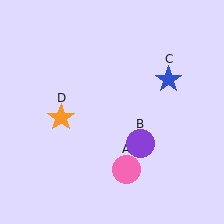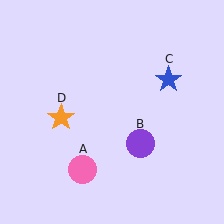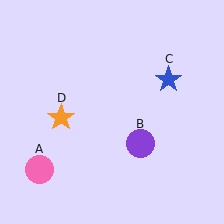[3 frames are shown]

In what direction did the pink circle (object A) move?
The pink circle (object A) moved left.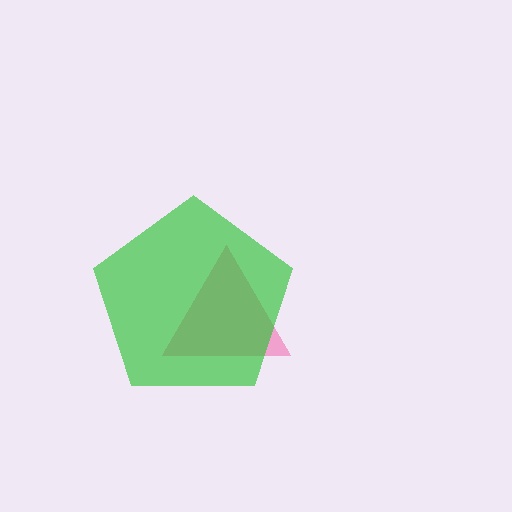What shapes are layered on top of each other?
The layered shapes are: a pink triangle, a green pentagon.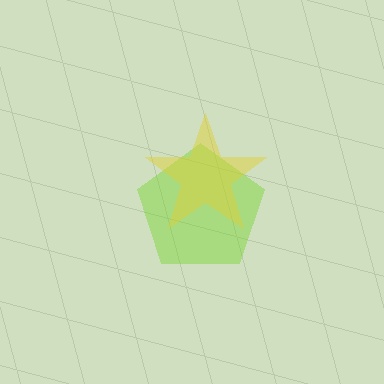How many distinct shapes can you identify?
There are 2 distinct shapes: a lime pentagon, a yellow star.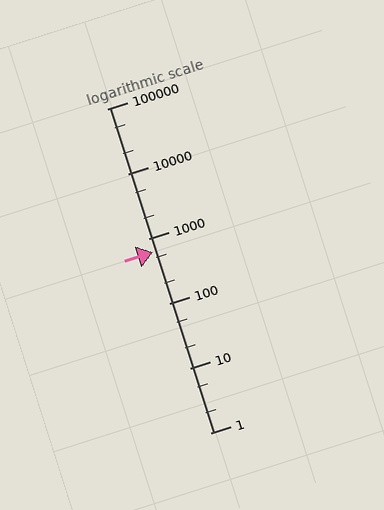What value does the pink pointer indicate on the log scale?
The pointer indicates approximately 610.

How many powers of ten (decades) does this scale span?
The scale spans 5 decades, from 1 to 100000.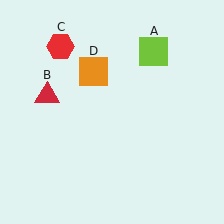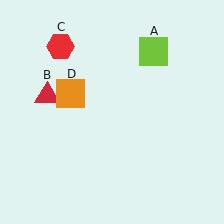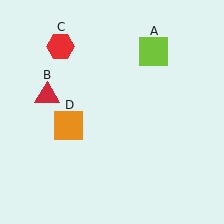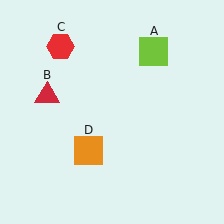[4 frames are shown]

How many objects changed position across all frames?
1 object changed position: orange square (object D).